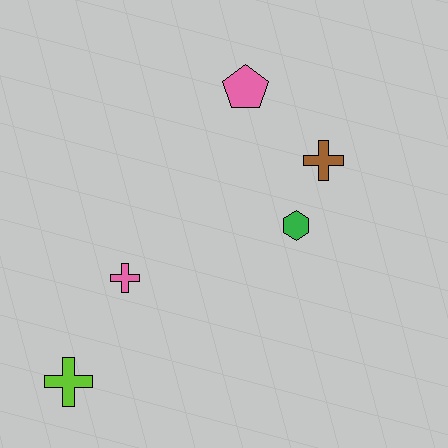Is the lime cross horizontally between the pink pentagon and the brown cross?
No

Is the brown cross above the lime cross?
Yes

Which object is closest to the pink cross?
The lime cross is closest to the pink cross.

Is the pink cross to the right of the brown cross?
No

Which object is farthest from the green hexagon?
The lime cross is farthest from the green hexagon.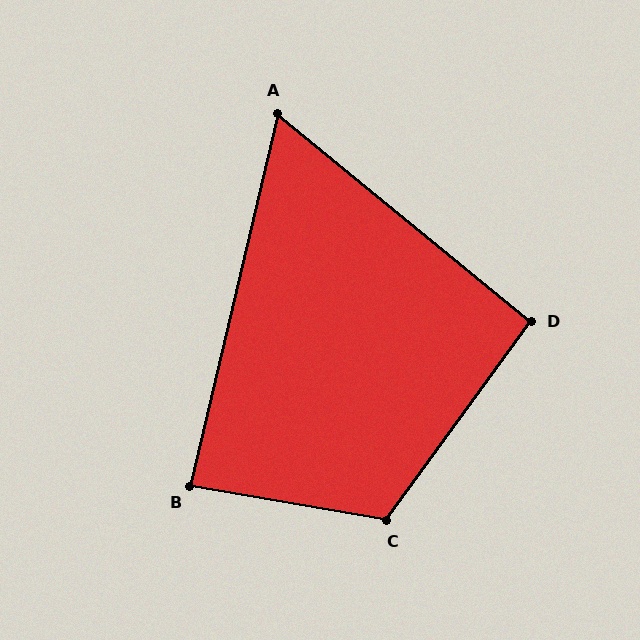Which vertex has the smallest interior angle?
A, at approximately 64 degrees.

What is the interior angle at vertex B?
Approximately 87 degrees (approximately right).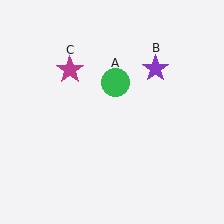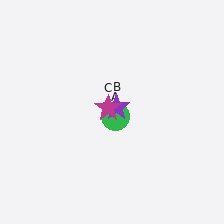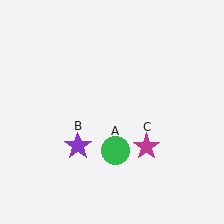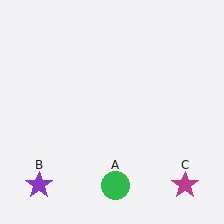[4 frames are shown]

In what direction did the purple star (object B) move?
The purple star (object B) moved down and to the left.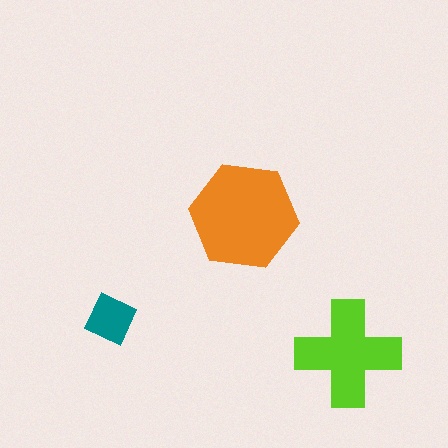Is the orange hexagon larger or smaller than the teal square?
Larger.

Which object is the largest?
The orange hexagon.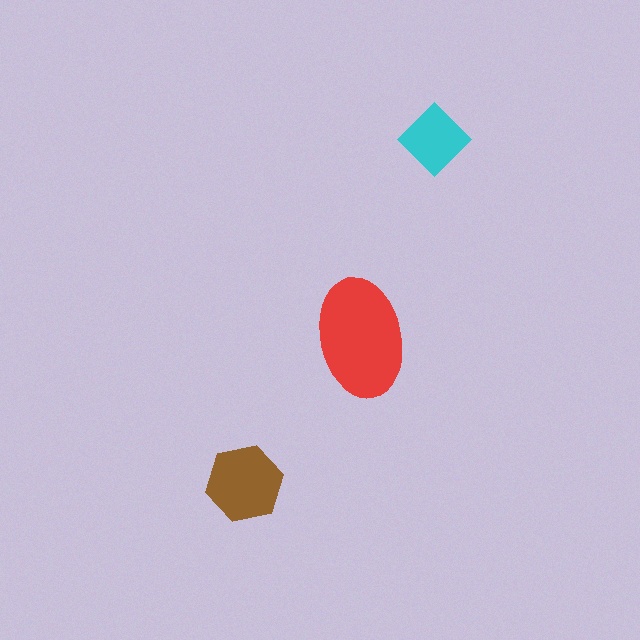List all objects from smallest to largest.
The cyan diamond, the brown hexagon, the red ellipse.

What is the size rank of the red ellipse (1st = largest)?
1st.